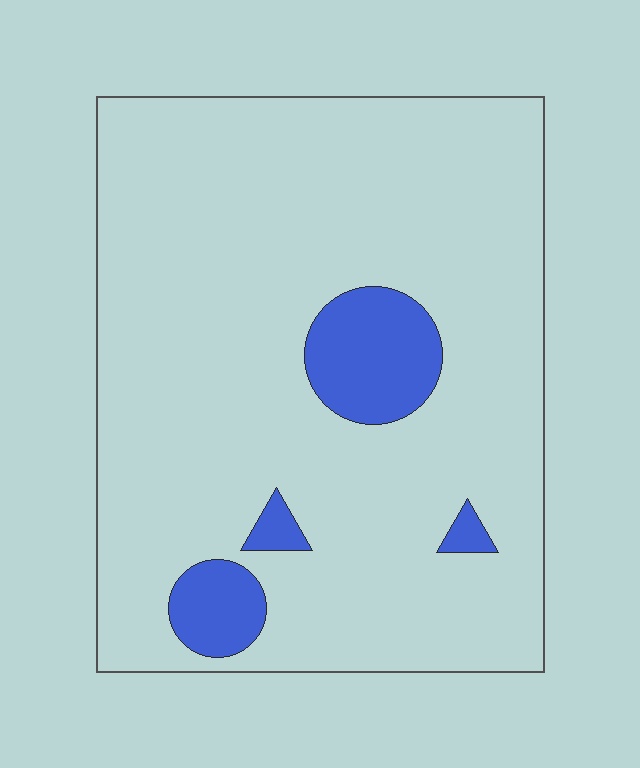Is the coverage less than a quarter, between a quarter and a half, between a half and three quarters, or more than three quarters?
Less than a quarter.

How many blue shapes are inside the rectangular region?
4.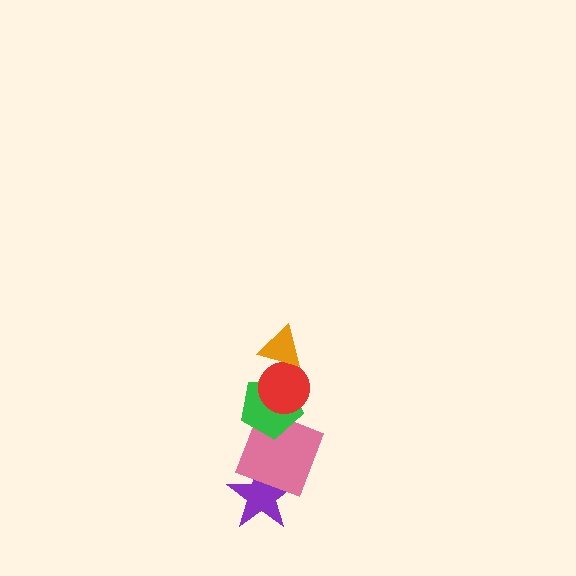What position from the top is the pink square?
The pink square is 4th from the top.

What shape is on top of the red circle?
The orange triangle is on top of the red circle.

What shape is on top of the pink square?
The green pentagon is on top of the pink square.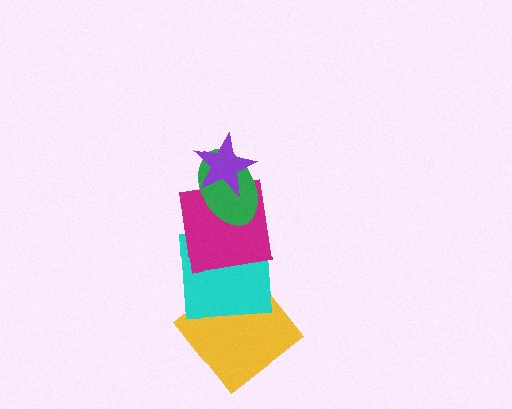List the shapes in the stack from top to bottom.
From top to bottom: the purple star, the green ellipse, the magenta square, the cyan square, the yellow diamond.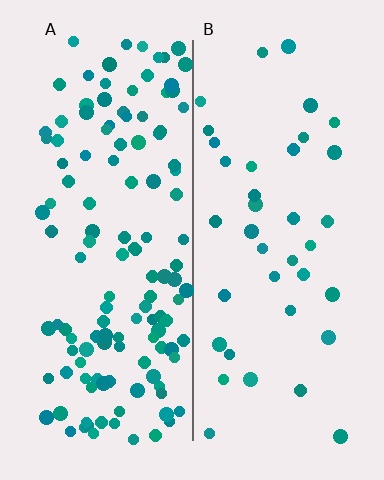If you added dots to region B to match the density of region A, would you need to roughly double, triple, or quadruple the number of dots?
Approximately triple.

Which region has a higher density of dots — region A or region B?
A (the left).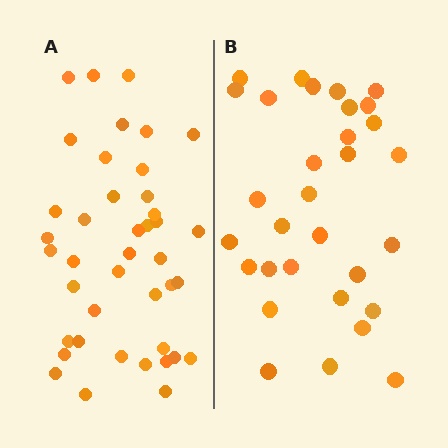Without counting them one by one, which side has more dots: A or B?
Region A (the left region) has more dots.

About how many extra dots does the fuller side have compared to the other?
Region A has roughly 10 or so more dots than region B.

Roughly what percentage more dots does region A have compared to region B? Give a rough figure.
About 30% more.